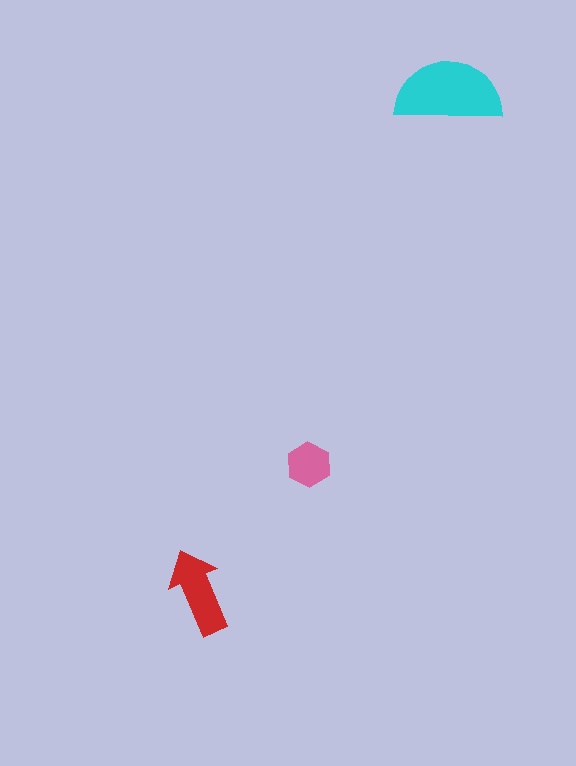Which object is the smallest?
The pink hexagon.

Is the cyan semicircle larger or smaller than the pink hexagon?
Larger.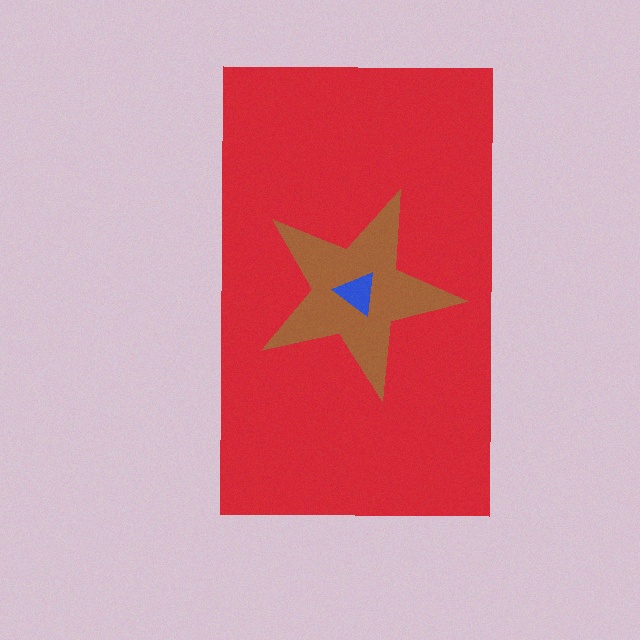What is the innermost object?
The blue triangle.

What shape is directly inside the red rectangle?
The brown star.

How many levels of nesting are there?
3.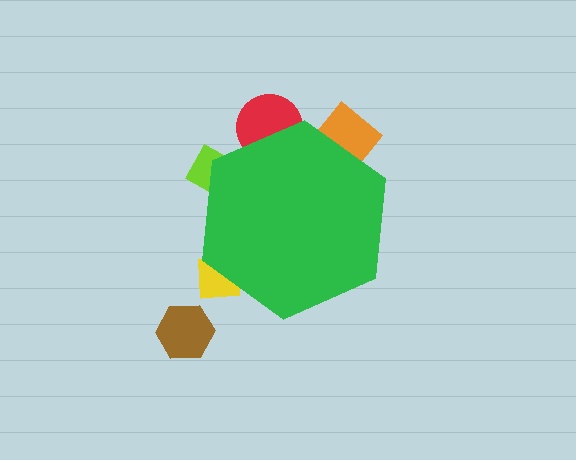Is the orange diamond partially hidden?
Yes, the orange diamond is partially hidden behind the green hexagon.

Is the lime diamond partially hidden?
Yes, the lime diamond is partially hidden behind the green hexagon.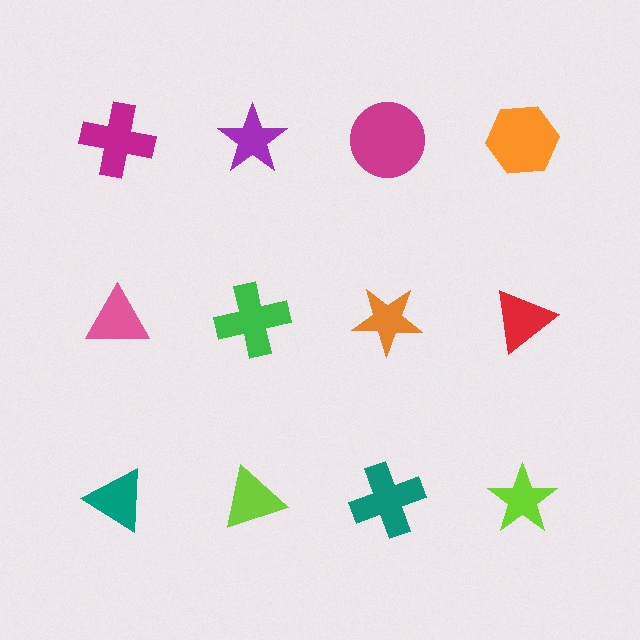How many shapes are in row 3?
4 shapes.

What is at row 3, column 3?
A teal cross.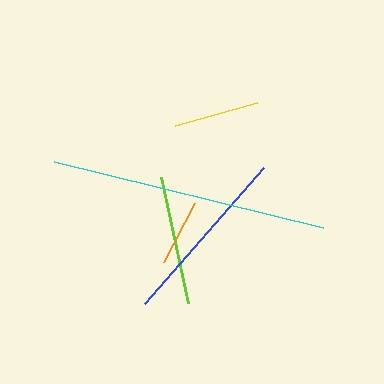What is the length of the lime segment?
The lime segment is approximately 129 pixels long.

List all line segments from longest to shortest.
From longest to shortest: cyan, blue, lime, yellow, orange.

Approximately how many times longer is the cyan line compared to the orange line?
The cyan line is approximately 4.2 times the length of the orange line.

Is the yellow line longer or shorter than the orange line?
The yellow line is longer than the orange line.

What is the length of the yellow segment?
The yellow segment is approximately 85 pixels long.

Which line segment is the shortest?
The orange line is the shortest at approximately 67 pixels.